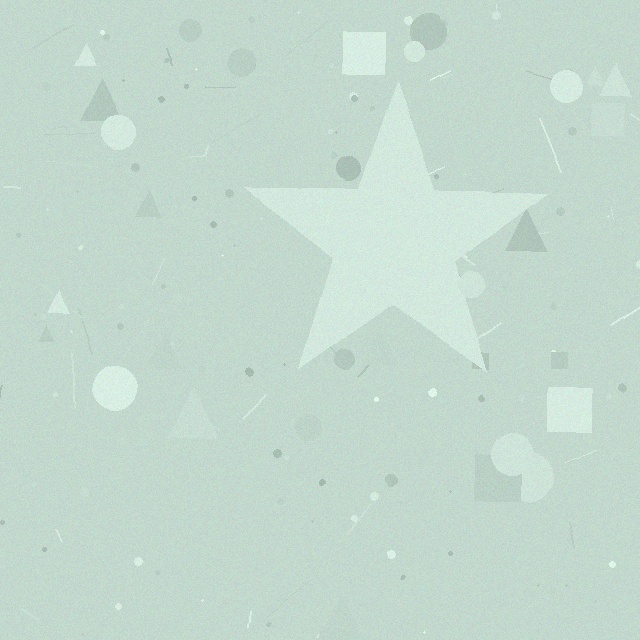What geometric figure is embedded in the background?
A star is embedded in the background.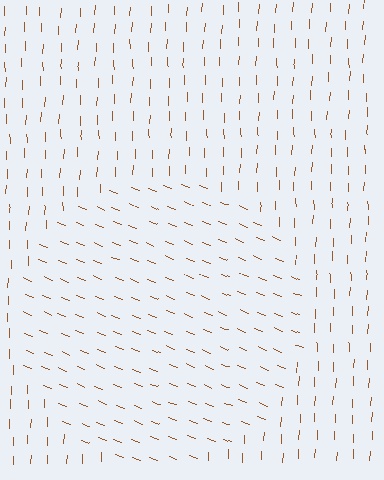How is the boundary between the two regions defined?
The boundary is defined purely by a change in line orientation (approximately 70 degrees difference). All lines are the same color and thickness.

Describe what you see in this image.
The image is filled with small brown line segments. A circle region in the image has lines oriented differently from the surrounding lines, creating a visible texture boundary.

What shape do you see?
I see a circle.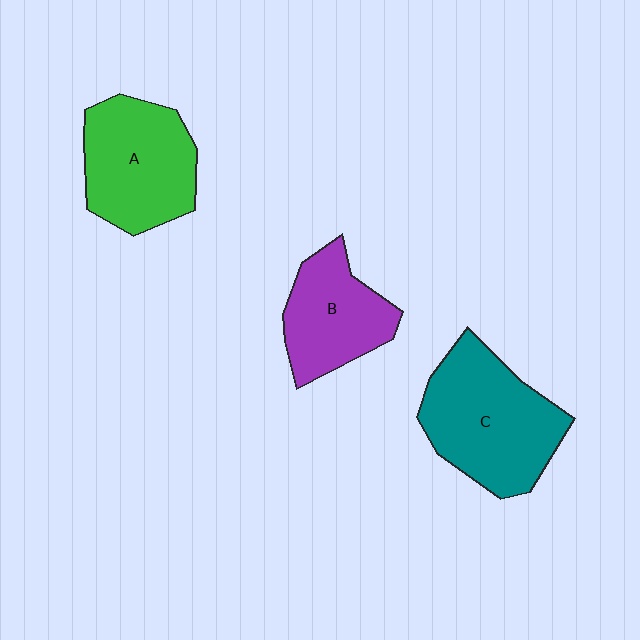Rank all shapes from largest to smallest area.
From largest to smallest: C (teal), A (green), B (purple).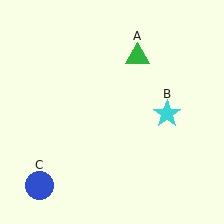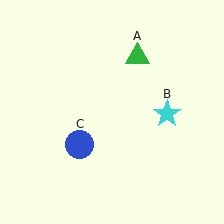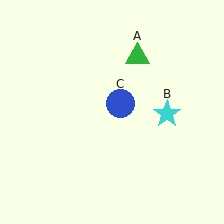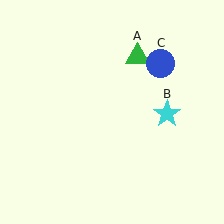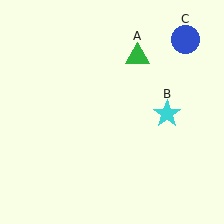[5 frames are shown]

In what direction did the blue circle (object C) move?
The blue circle (object C) moved up and to the right.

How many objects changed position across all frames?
1 object changed position: blue circle (object C).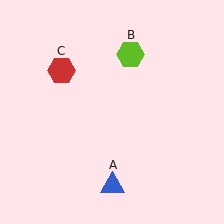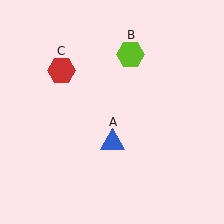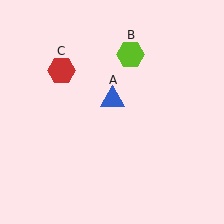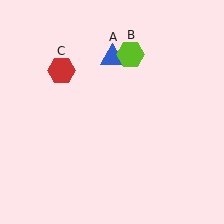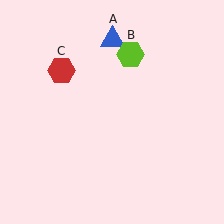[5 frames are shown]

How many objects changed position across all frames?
1 object changed position: blue triangle (object A).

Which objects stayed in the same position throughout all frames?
Lime hexagon (object B) and red hexagon (object C) remained stationary.